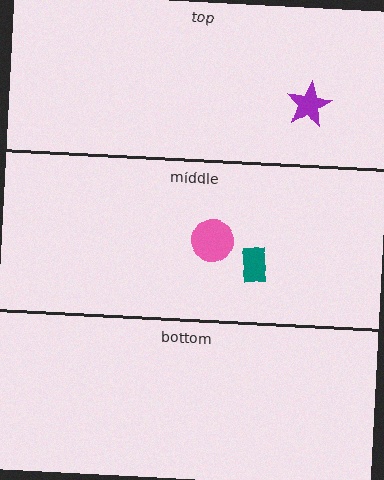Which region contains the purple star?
The top region.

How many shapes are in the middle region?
2.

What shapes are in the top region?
The purple star.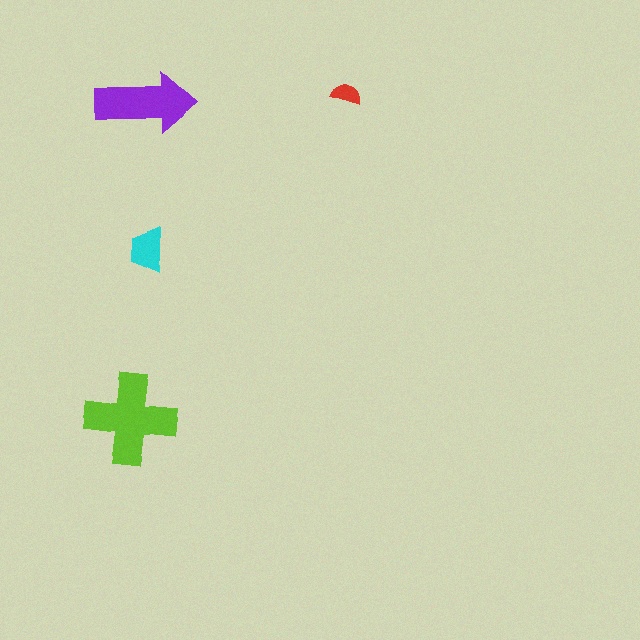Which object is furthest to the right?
The red semicircle is rightmost.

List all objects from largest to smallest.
The lime cross, the purple arrow, the cyan trapezoid, the red semicircle.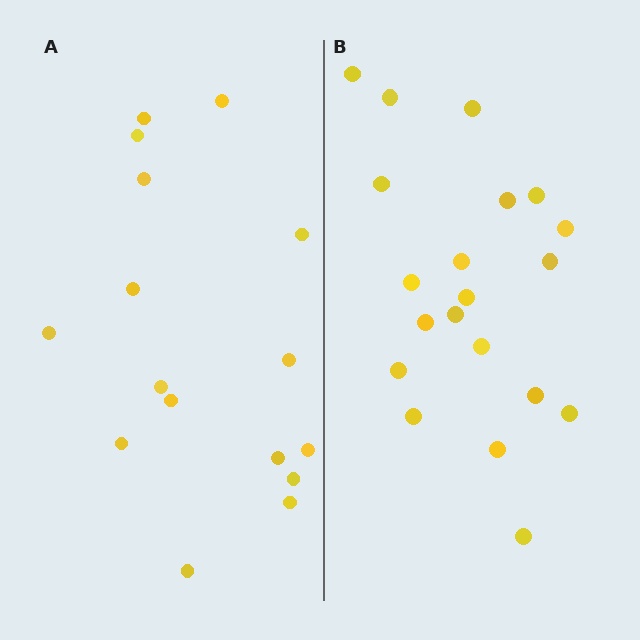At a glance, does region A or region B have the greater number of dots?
Region B (the right region) has more dots.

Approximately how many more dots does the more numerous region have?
Region B has about 4 more dots than region A.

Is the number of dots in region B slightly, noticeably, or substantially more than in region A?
Region B has noticeably more, but not dramatically so. The ratio is roughly 1.2 to 1.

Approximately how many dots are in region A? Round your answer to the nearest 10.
About 20 dots. (The exact count is 16, which rounds to 20.)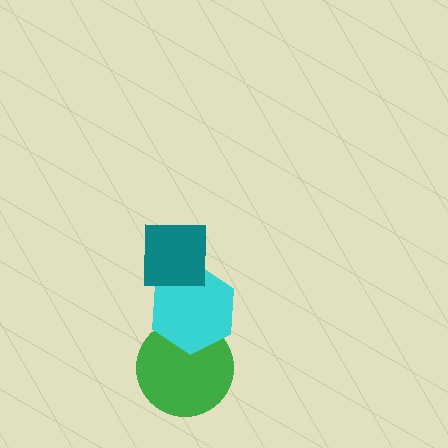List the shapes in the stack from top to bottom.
From top to bottom: the teal square, the cyan hexagon, the green circle.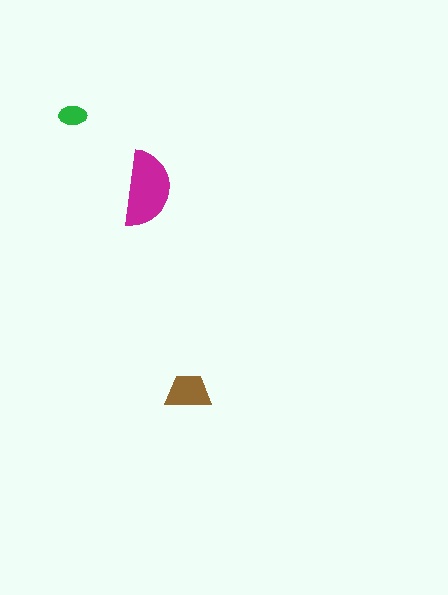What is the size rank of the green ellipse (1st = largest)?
3rd.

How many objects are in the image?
There are 3 objects in the image.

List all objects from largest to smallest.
The magenta semicircle, the brown trapezoid, the green ellipse.